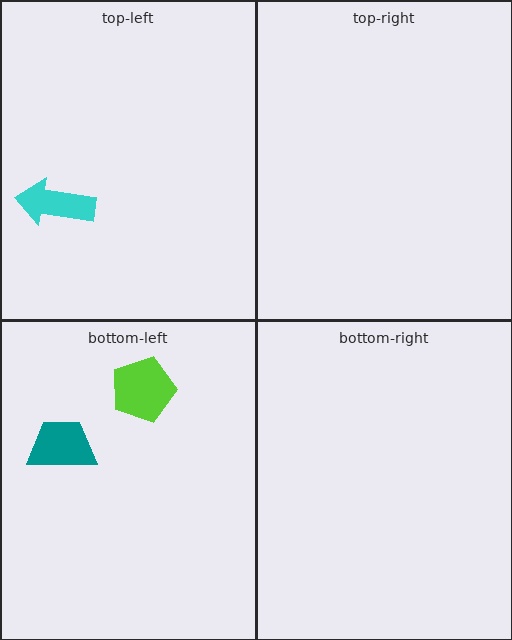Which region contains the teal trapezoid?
The bottom-left region.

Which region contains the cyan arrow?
The top-left region.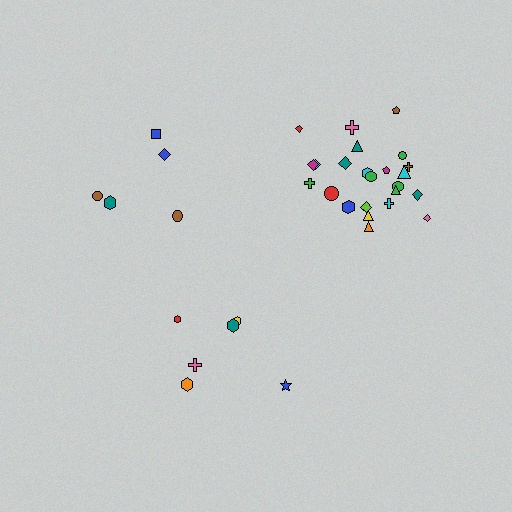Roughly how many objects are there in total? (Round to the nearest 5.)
Roughly 35 objects in total.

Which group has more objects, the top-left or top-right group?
The top-right group.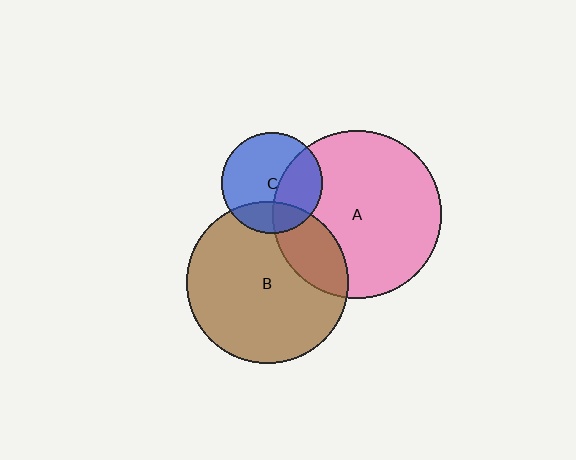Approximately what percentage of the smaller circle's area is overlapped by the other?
Approximately 20%.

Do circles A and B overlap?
Yes.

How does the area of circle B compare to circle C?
Approximately 2.6 times.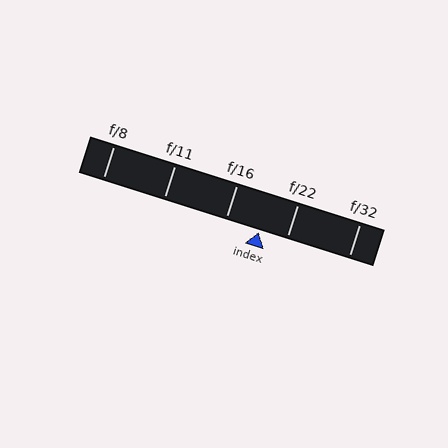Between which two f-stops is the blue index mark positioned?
The index mark is between f/16 and f/22.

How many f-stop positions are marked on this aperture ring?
There are 5 f-stop positions marked.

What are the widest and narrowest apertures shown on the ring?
The widest aperture shown is f/8 and the narrowest is f/32.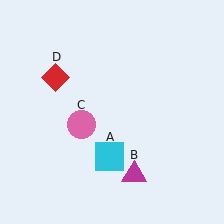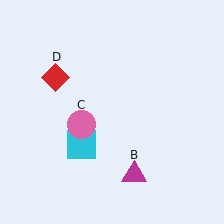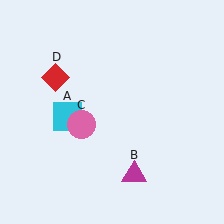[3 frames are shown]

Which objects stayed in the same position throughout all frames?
Magenta triangle (object B) and pink circle (object C) and red diamond (object D) remained stationary.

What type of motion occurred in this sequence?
The cyan square (object A) rotated clockwise around the center of the scene.